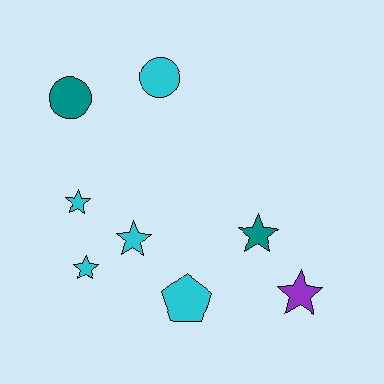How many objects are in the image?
There are 8 objects.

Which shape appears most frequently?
Star, with 5 objects.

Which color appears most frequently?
Cyan, with 5 objects.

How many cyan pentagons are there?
There is 1 cyan pentagon.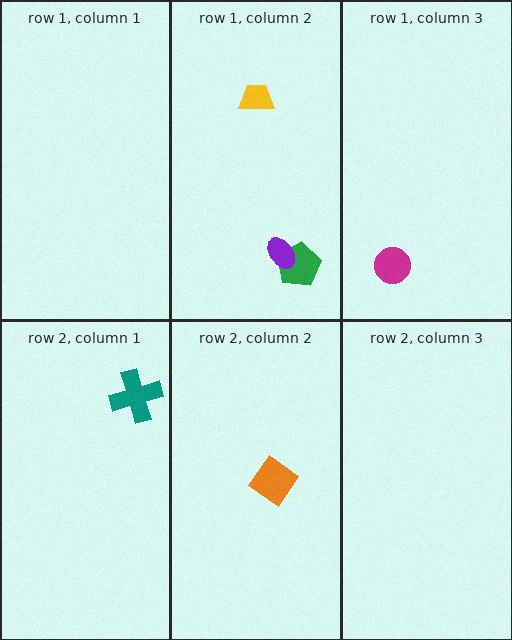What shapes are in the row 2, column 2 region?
The orange diamond.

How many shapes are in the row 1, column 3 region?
1.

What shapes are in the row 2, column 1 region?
The teal cross.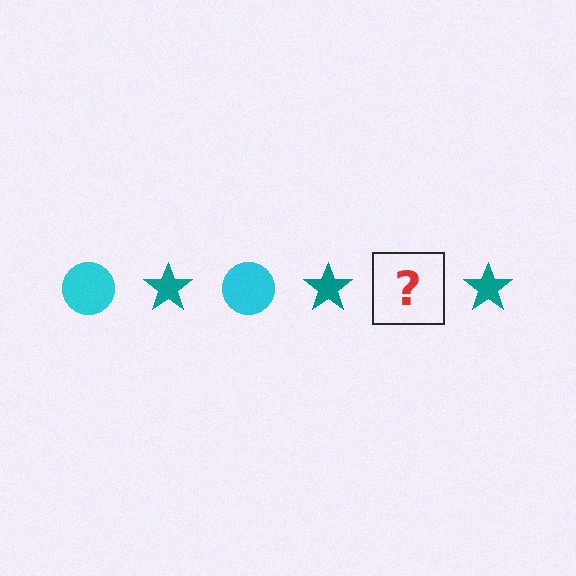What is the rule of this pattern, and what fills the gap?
The rule is that the pattern alternates between cyan circle and teal star. The gap should be filled with a cyan circle.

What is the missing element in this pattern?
The missing element is a cyan circle.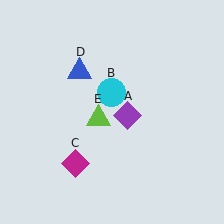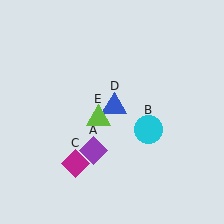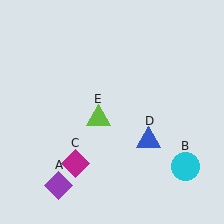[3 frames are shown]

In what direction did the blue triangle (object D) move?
The blue triangle (object D) moved down and to the right.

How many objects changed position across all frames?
3 objects changed position: purple diamond (object A), cyan circle (object B), blue triangle (object D).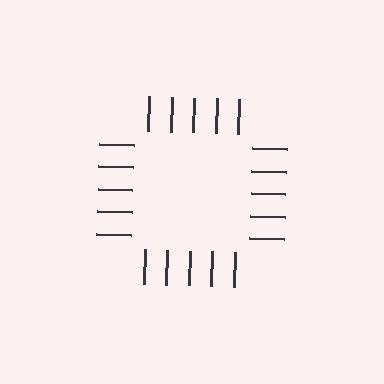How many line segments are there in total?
20 — 5 along each of the 4 edges.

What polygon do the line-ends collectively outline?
An illusory square — the line segments terminate on its edges but no continuous stroke is drawn.